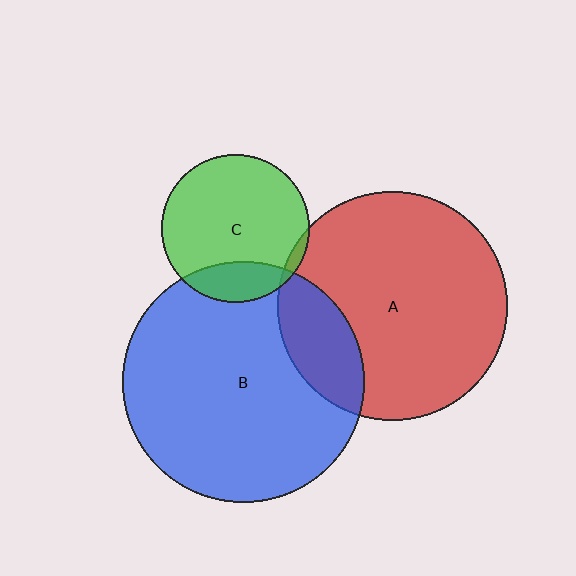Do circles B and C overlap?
Yes.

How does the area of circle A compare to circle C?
Approximately 2.4 times.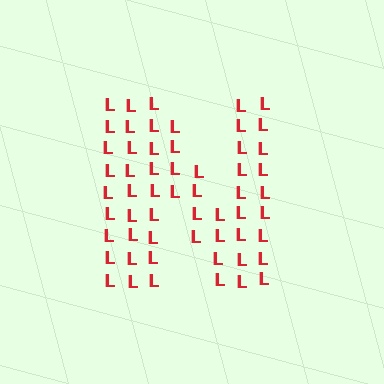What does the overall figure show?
The overall figure shows the letter N.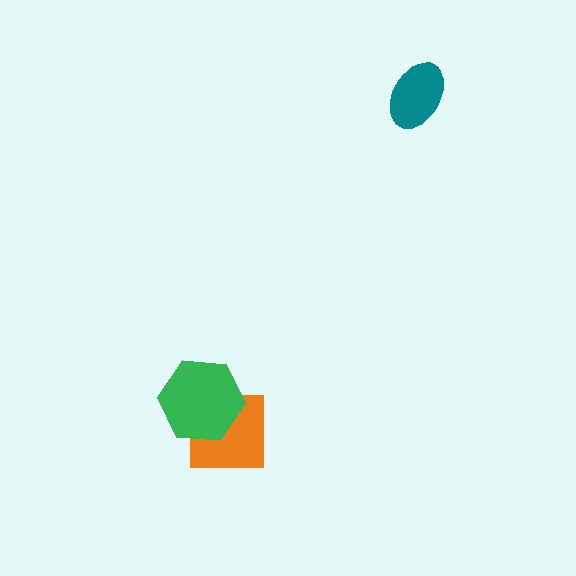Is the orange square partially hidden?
Yes, it is partially covered by another shape.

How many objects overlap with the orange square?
1 object overlaps with the orange square.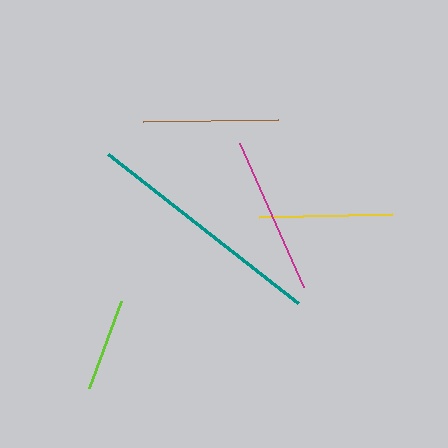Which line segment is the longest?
The teal line is the longest at approximately 242 pixels.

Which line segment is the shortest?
The lime line is the shortest at approximately 92 pixels.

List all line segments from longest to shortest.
From longest to shortest: teal, magenta, brown, yellow, lime.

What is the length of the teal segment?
The teal segment is approximately 242 pixels long.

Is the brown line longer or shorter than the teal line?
The teal line is longer than the brown line.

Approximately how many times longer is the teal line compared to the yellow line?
The teal line is approximately 1.8 times the length of the yellow line.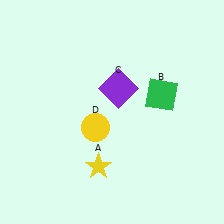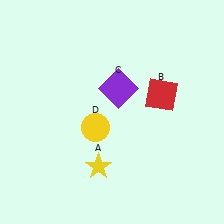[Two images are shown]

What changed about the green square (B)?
In Image 1, B is green. In Image 2, it changed to red.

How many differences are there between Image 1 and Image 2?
There is 1 difference between the two images.